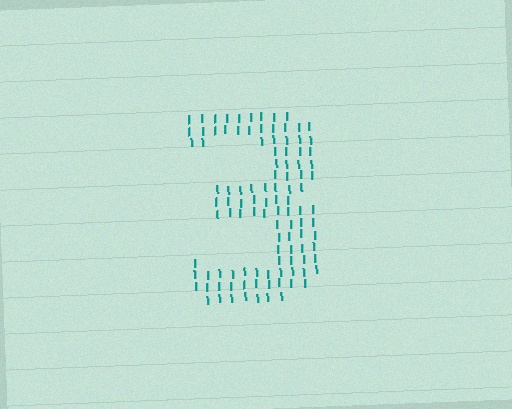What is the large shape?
The large shape is the digit 3.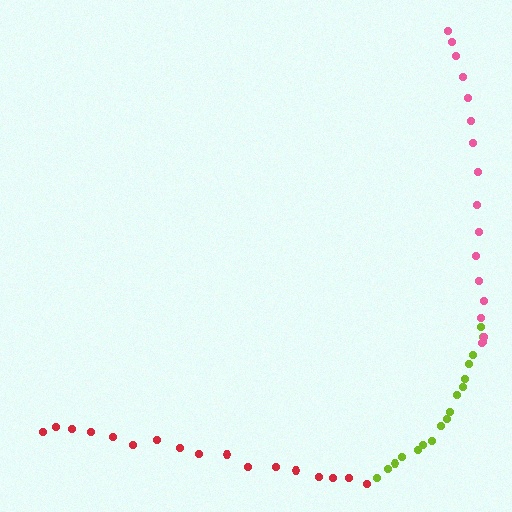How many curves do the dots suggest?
There are 3 distinct paths.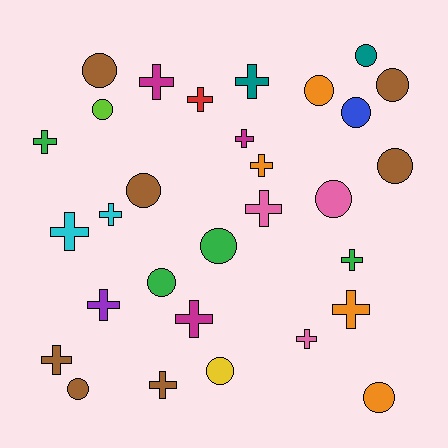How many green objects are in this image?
There are 4 green objects.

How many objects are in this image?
There are 30 objects.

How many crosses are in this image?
There are 16 crosses.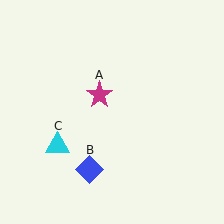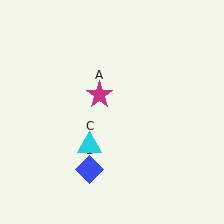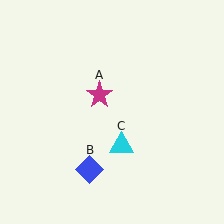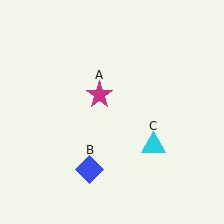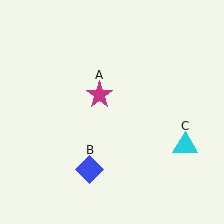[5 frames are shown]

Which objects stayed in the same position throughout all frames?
Magenta star (object A) and blue diamond (object B) remained stationary.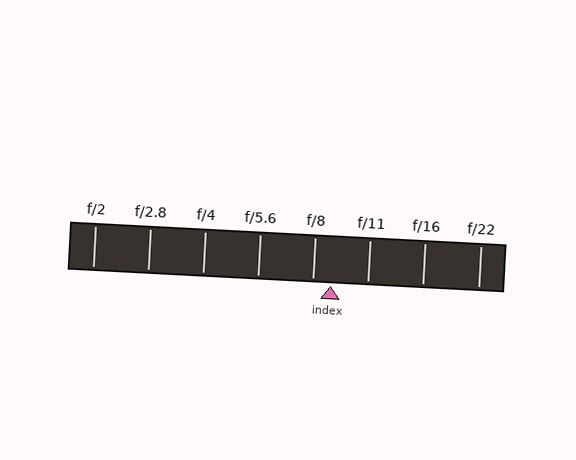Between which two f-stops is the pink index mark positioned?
The index mark is between f/8 and f/11.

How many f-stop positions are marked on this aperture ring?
There are 8 f-stop positions marked.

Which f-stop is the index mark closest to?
The index mark is closest to f/8.